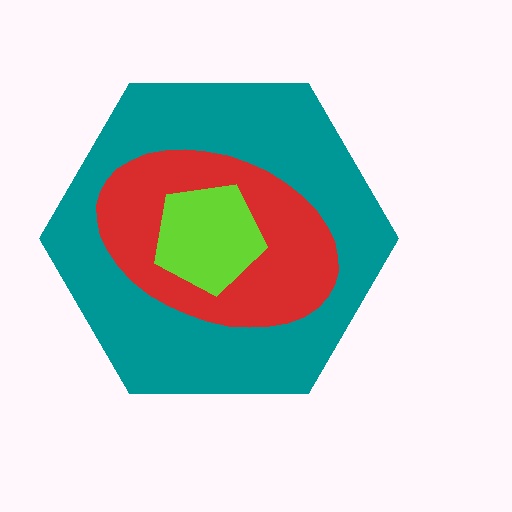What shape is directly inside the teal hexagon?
The red ellipse.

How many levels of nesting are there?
3.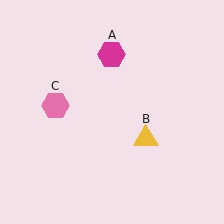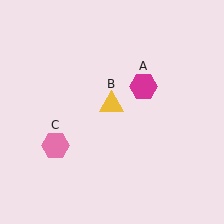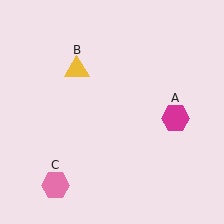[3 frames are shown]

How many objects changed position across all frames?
3 objects changed position: magenta hexagon (object A), yellow triangle (object B), pink hexagon (object C).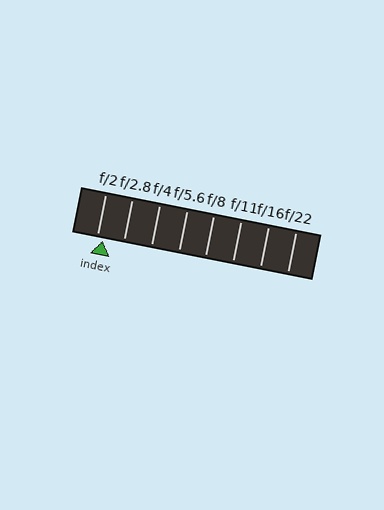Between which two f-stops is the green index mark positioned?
The index mark is between f/2 and f/2.8.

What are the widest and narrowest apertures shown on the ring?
The widest aperture shown is f/2 and the narrowest is f/22.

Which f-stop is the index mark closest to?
The index mark is closest to f/2.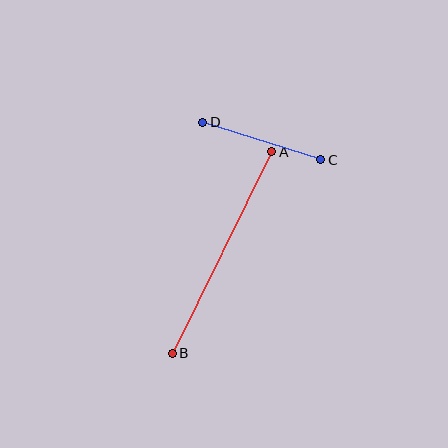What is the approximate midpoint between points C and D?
The midpoint is at approximately (262, 141) pixels.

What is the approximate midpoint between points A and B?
The midpoint is at approximately (222, 252) pixels.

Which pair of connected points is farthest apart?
Points A and B are farthest apart.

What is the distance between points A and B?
The distance is approximately 225 pixels.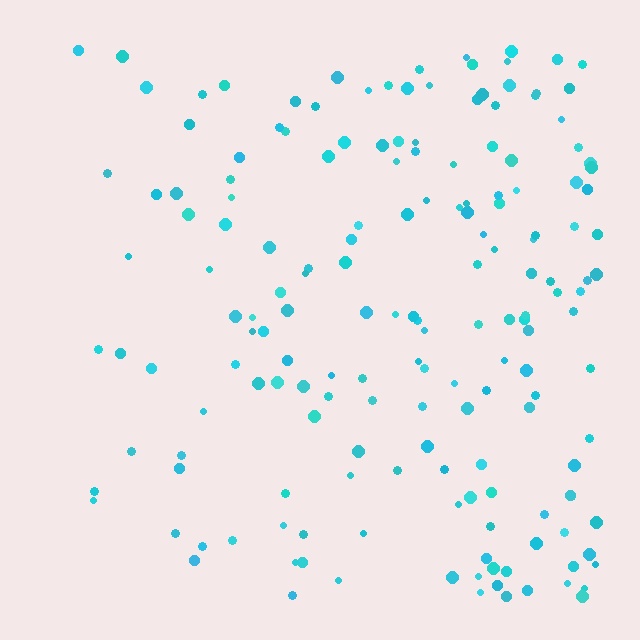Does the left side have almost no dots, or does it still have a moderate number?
Still a moderate number, just noticeably fewer than the right.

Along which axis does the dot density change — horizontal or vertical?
Horizontal.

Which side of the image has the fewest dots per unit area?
The left.